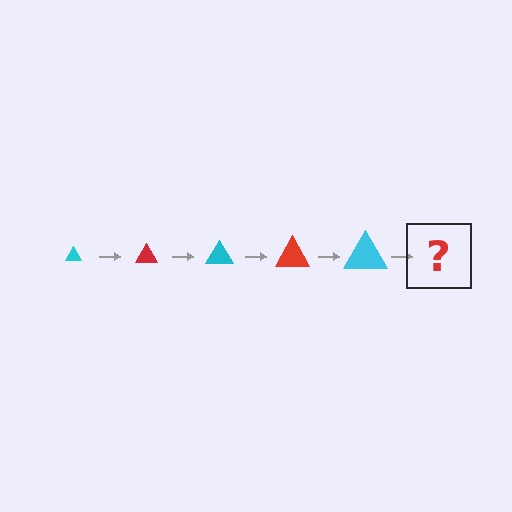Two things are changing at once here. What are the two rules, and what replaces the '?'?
The two rules are that the triangle grows larger each step and the color cycles through cyan and red. The '?' should be a red triangle, larger than the previous one.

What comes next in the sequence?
The next element should be a red triangle, larger than the previous one.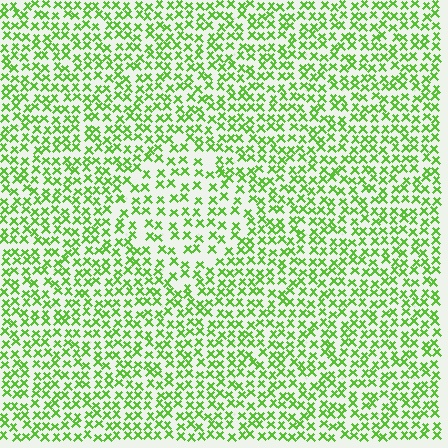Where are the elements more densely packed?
The elements are more densely packed outside the diamond boundary.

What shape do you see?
I see a diamond.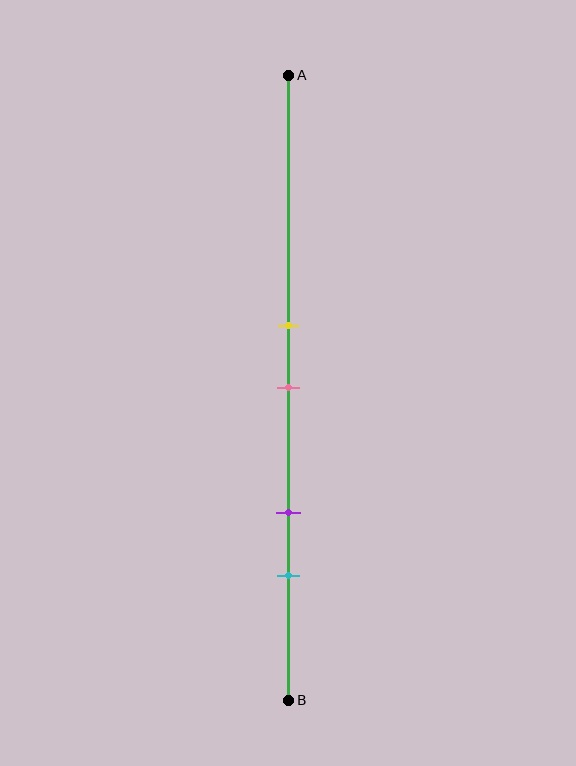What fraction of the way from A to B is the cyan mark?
The cyan mark is approximately 80% (0.8) of the way from A to B.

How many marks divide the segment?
There are 4 marks dividing the segment.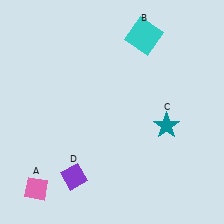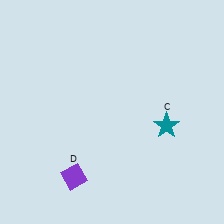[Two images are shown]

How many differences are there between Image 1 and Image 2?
There are 2 differences between the two images.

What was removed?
The cyan square (B), the pink diamond (A) were removed in Image 2.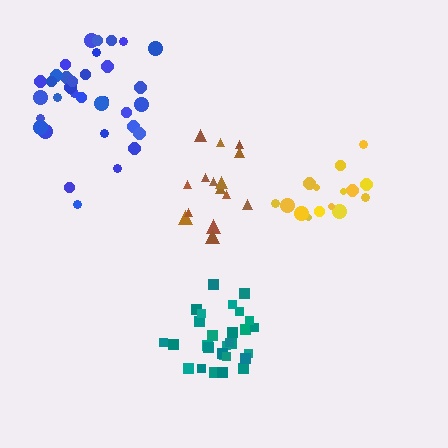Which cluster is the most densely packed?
Teal.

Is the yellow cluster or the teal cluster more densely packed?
Teal.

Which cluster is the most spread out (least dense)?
Brown.